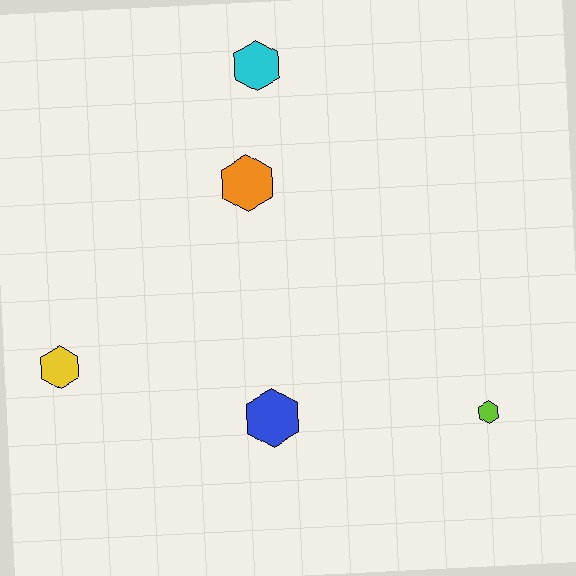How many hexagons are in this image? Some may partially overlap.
There are 5 hexagons.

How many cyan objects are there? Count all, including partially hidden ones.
There is 1 cyan object.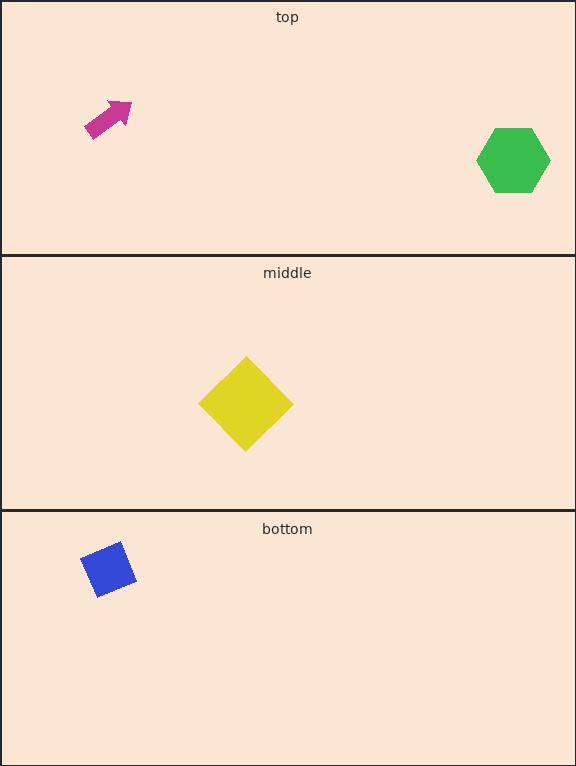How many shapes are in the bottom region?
1.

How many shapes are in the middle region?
1.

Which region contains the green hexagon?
The top region.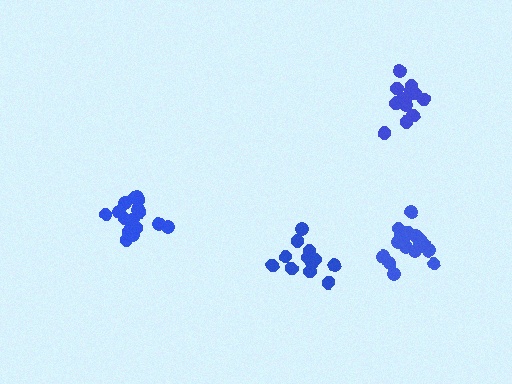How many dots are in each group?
Group 1: 14 dots, Group 2: 17 dots, Group 3: 12 dots, Group 4: 18 dots (61 total).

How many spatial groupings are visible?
There are 4 spatial groupings.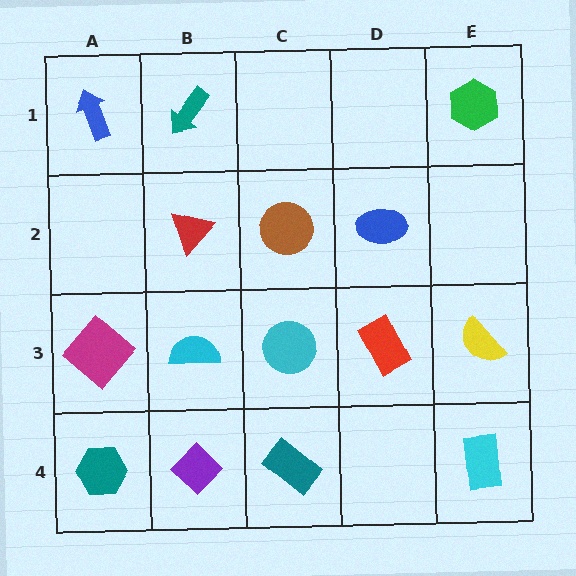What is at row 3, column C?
A cyan circle.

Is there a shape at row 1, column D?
No, that cell is empty.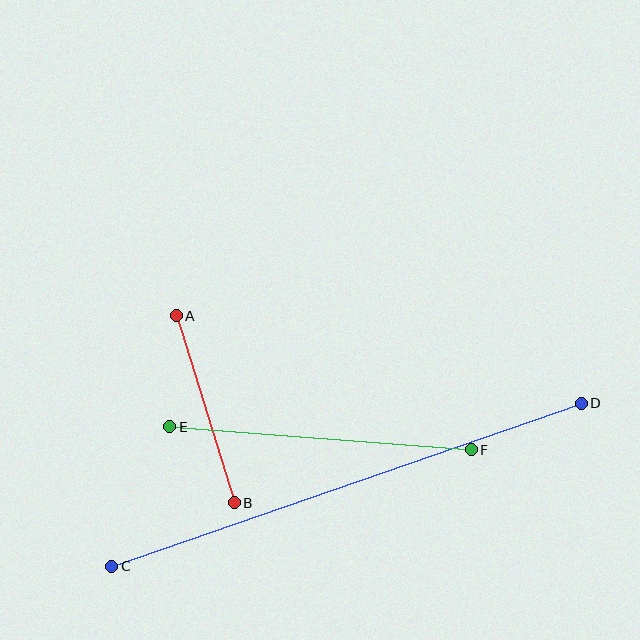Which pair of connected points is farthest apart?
Points C and D are farthest apart.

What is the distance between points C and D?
The distance is approximately 497 pixels.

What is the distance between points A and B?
The distance is approximately 196 pixels.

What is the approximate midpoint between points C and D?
The midpoint is at approximately (346, 485) pixels.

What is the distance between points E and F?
The distance is approximately 302 pixels.